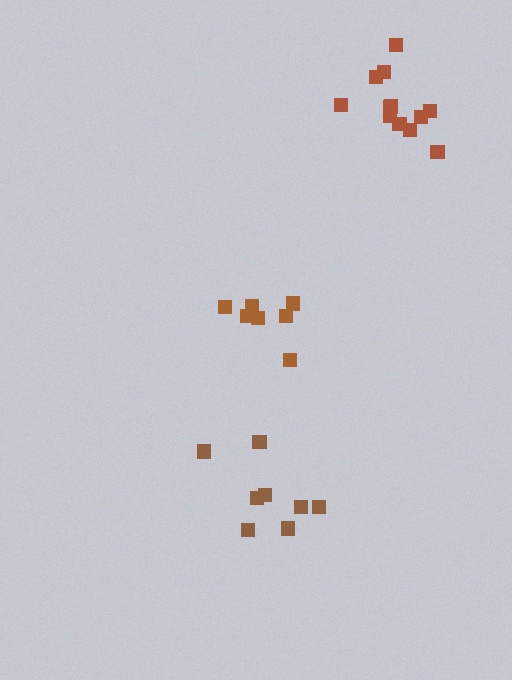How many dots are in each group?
Group 1: 8 dots, Group 2: 12 dots, Group 3: 7 dots (27 total).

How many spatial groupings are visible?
There are 3 spatial groupings.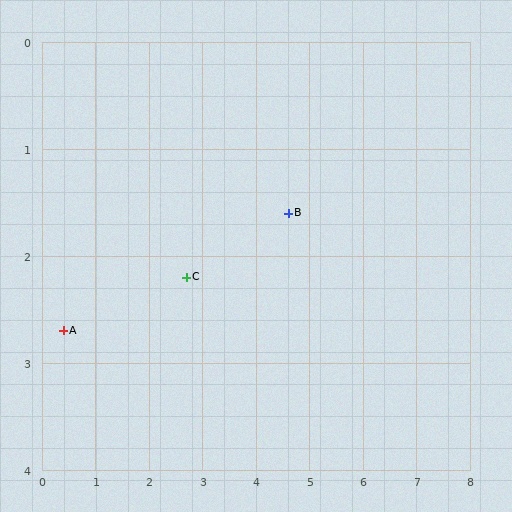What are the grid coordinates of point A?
Point A is at approximately (0.4, 2.7).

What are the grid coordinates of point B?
Point B is at approximately (4.6, 1.6).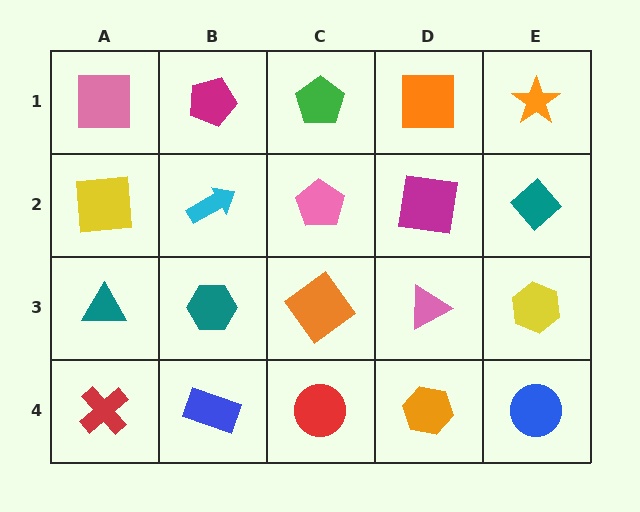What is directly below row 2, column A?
A teal triangle.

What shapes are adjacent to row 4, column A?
A teal triangle (row 3, column A), a blue rectangle (row 4, column B).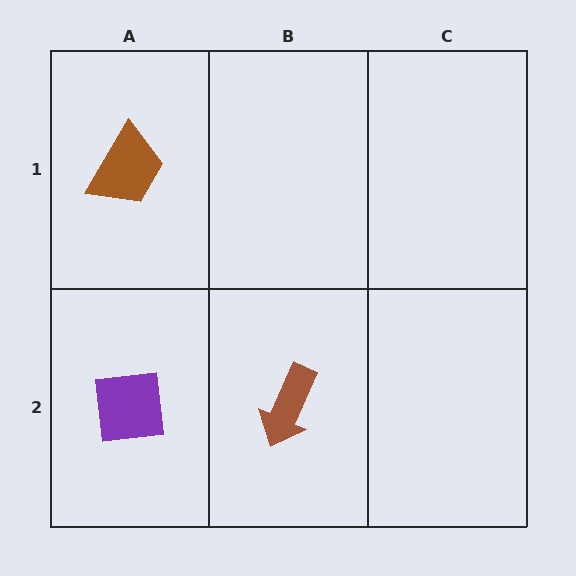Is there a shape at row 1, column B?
No, that cell is empty.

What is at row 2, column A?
A purple square.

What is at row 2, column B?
A brown arrow.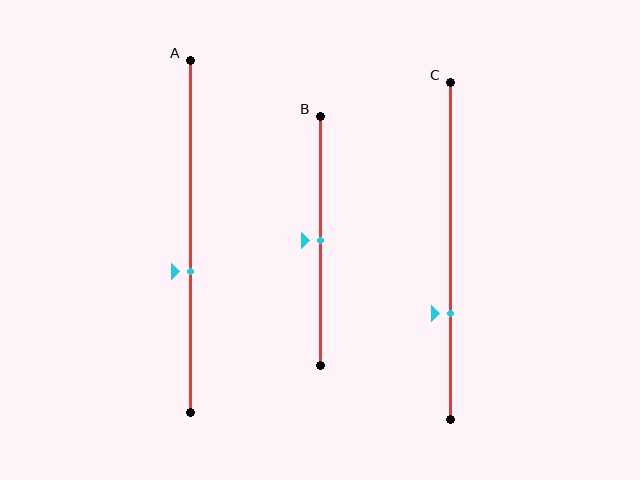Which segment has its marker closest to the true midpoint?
Segment B has its marker closest to the true midpoint.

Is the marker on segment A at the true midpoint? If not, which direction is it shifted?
No, the marker on segment A is shifted downward by about 10% of the segment length.